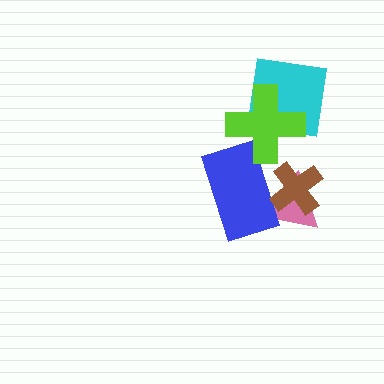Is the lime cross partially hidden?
No, no other shape covers it.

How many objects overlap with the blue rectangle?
3 objects overlap with the blue rectangle.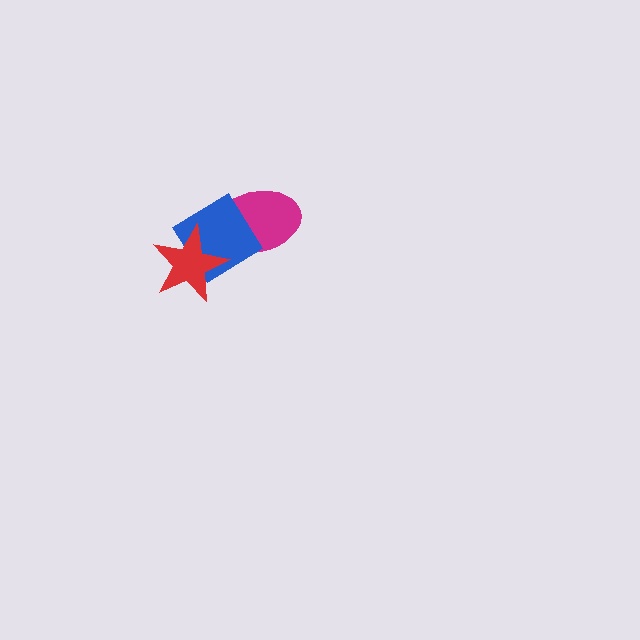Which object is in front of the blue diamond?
The red star is in front of the blue diamond.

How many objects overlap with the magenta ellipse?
2 objects overlap with the magenta ellipse.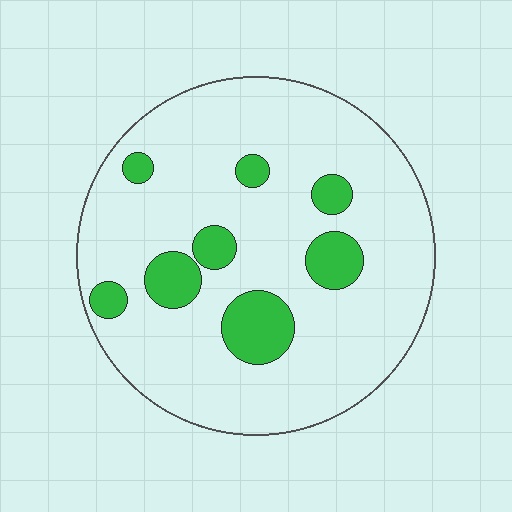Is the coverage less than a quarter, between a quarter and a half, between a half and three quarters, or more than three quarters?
Less than a quarter.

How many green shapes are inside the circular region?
8.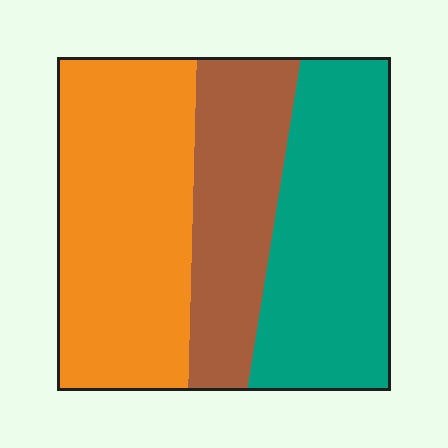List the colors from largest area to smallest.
From largest to smallest: orange, teal, brown.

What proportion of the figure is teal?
Teal covers about 35% of the figure.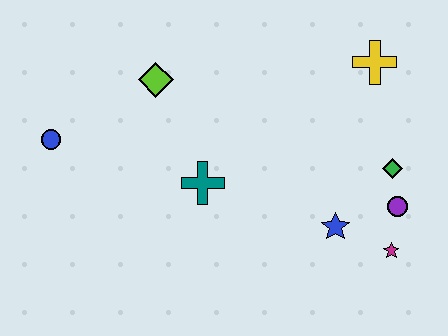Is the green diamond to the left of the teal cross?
No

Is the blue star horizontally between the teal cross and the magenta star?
Yes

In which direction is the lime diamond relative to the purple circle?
The lime diamond is to the left of the purple circle.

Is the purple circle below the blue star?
No